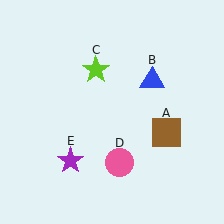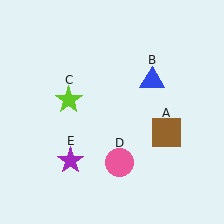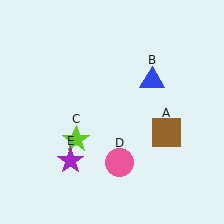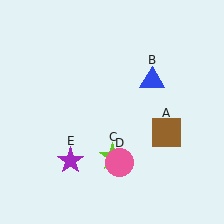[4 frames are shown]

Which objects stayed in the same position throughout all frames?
Brown square (object A) and blue triangle (object B) and pink circle (object D) and purple star (object E) remained stationary.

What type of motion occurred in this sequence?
The lime star (object C) rotated counterclockwise around the center of the scene.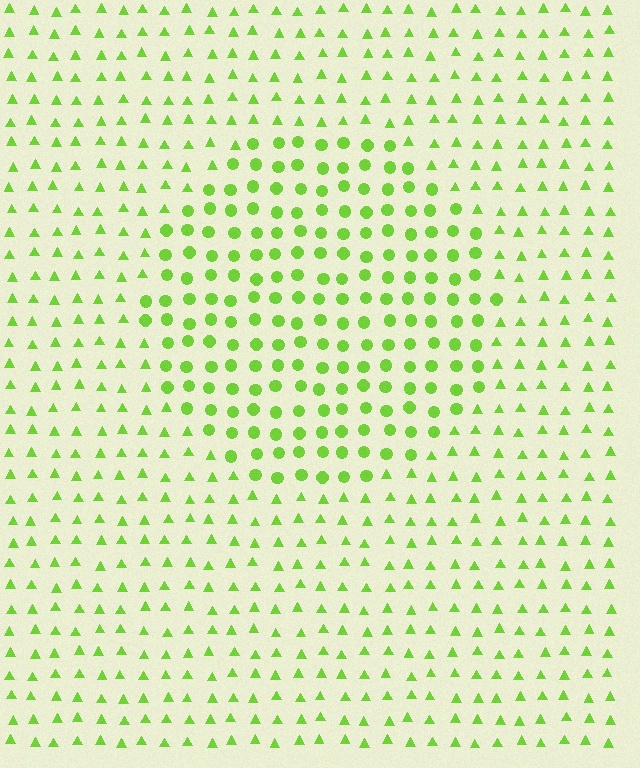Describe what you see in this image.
The image is filled with small lime elements arranged in a uniform grid. A circle-shaped region contains circles, while the surrounding area contains triangles. The boundary is defined purely by the change in element shape.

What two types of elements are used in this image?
The image uses circles inside the circle region and triangles outside it.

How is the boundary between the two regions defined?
The boundary is defined by a change in element shape: circles inside vs. triangles outside. All elements share the same color and spacing.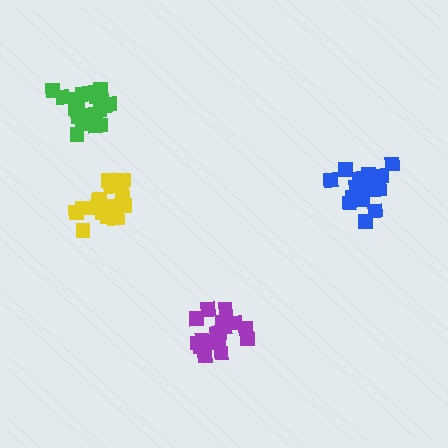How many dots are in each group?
Group 1: 18 dots, Group 2: 19 dots, Group 3: 21 dots, Group 4: 20 dots (78 total).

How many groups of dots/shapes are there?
There are 4 groups.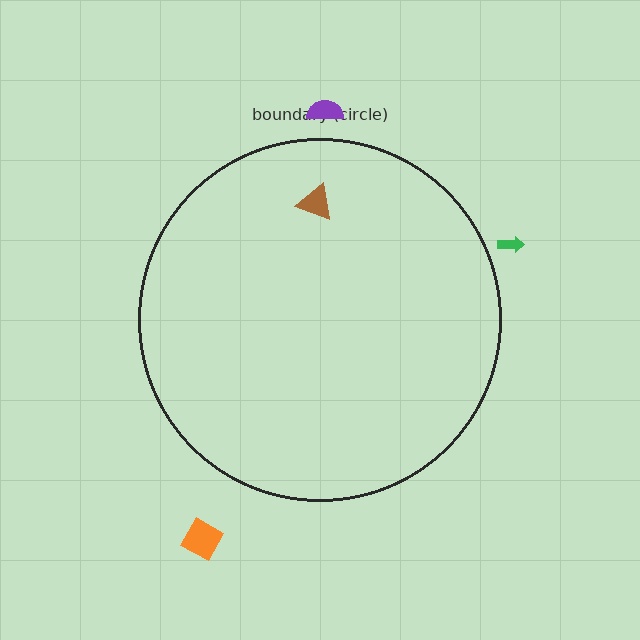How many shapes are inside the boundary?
1 inside, 3 outside.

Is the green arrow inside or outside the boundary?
Outside.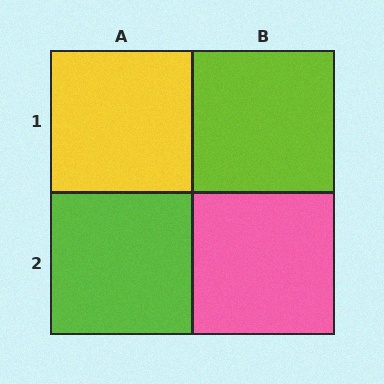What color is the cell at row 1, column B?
Lime.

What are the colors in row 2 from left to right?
Lime, pink.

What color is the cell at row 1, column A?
Yellow.